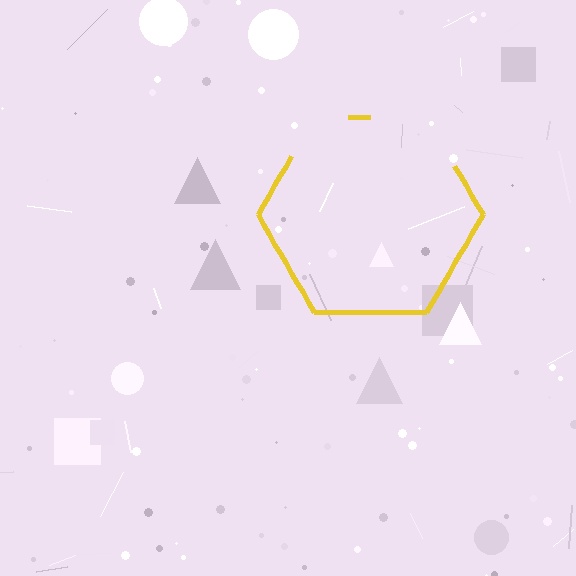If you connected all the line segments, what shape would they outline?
They would outline a hexagon.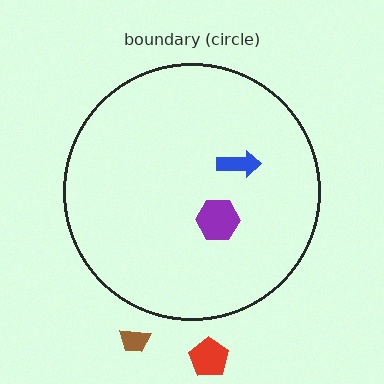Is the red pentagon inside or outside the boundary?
Outside.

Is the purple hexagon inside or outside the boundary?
Inside.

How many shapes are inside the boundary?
2 inside, 2 outside.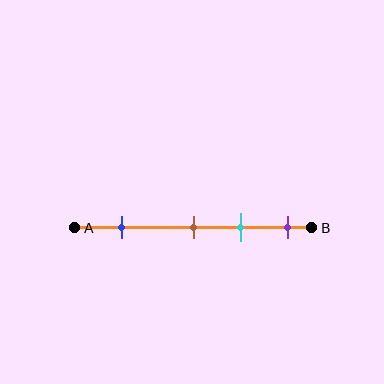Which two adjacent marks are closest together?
The brown and cyan marks are the closest adjacent pair.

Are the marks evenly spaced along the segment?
No, the marks are not evenly spaced.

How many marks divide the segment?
There are 4 marks dividing the segment.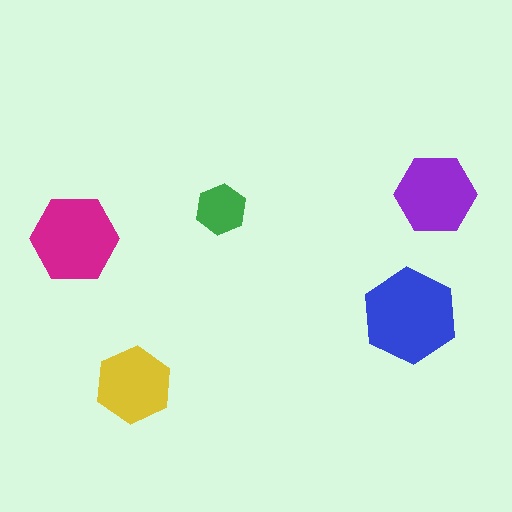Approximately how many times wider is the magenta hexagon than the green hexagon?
About 1.5 times wider.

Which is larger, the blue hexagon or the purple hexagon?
The blue one.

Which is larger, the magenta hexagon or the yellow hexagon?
The magenta one.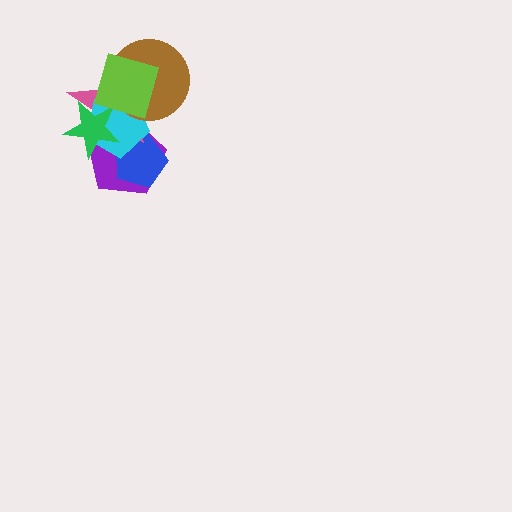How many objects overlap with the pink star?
6 objects overlap with the pink star.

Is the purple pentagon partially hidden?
Yes, it is partially covered by another shape.